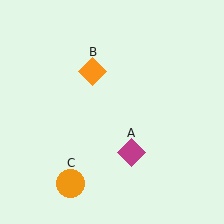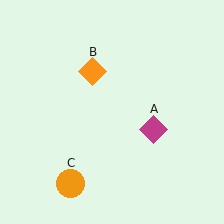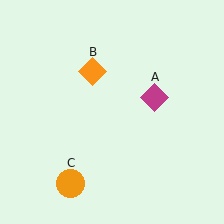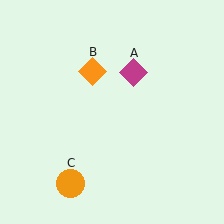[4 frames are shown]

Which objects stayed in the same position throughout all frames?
Orange diamond (object B) and orange circle (object C) remained stationary.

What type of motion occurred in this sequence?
The magenta diamond (object A) rotated counterclockwise around the center of the scene.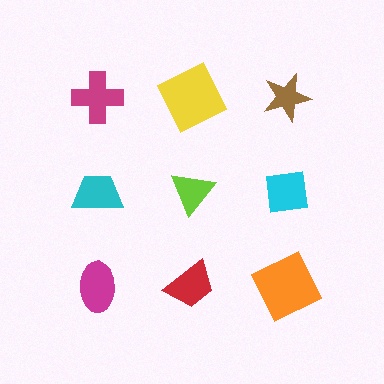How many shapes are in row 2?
3 shapes.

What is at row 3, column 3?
An orange square.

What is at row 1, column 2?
A yellow square.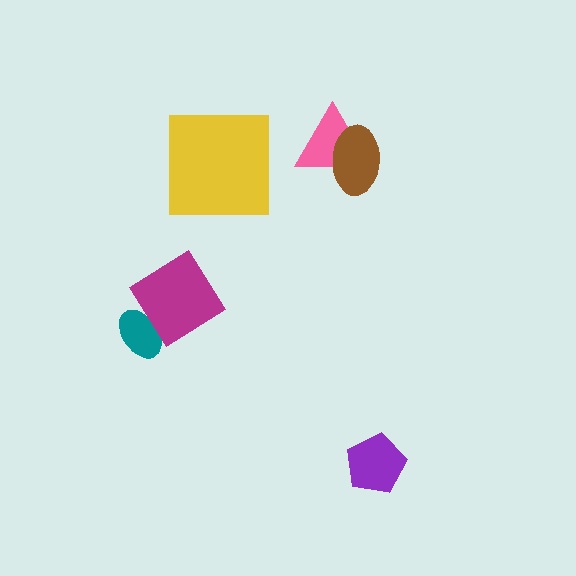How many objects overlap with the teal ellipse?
1 object overlaps with the teal ellipse.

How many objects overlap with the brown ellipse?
1 object overlaps with the brown ellipse.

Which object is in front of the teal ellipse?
The magenta diamond is in front of the teal ellipse.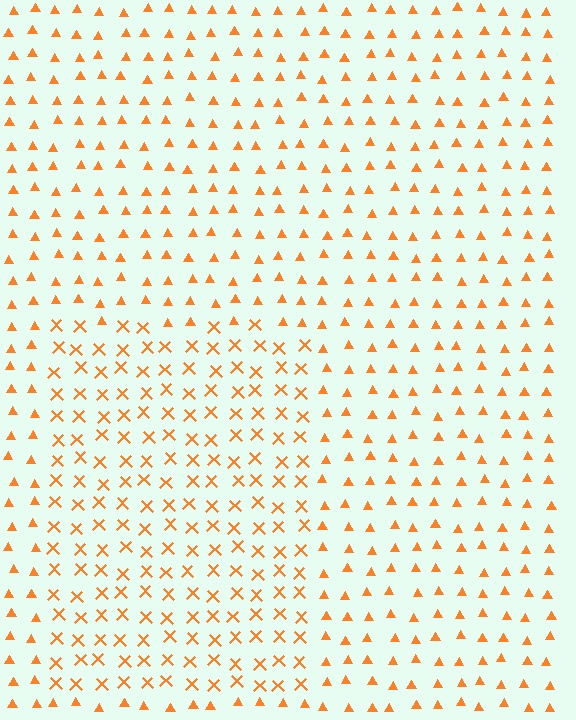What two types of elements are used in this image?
The image uses X marks inside the rectangle region and triangles outside it.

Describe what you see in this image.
The image is filled with small orange elements arranged in a uniform grid. A rectangle-shaped region contains X marks, while the surrounding area contains triangles. The boundary is defined purely by the change in element shape.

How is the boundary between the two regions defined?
The boundary is defined by a change in element shape: X marks inside vs. triangles outside. All elements share the same color and spacing.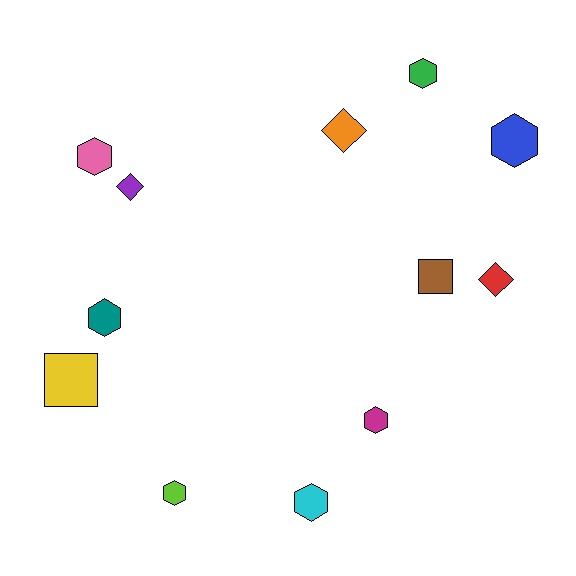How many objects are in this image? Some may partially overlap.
There are 12 objects.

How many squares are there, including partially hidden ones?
There are 2 squares.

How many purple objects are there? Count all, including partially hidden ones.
There is 1 purple object.